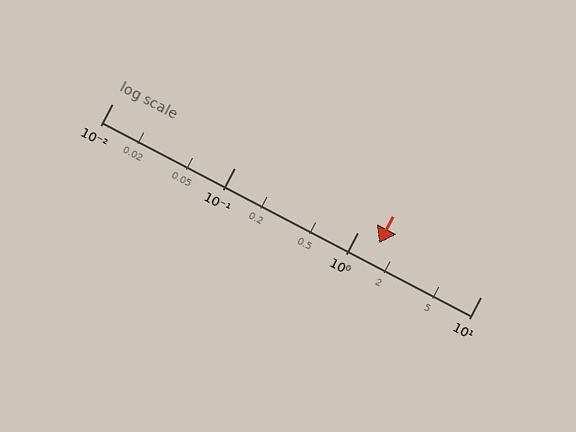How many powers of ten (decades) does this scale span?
The scale spans 3 decades, from 0.01 to 10.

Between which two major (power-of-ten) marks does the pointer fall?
The pointer is between 1 and 10.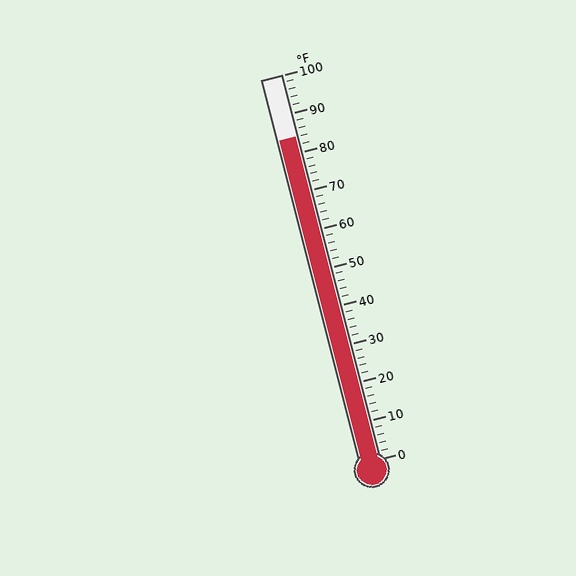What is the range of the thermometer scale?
The thermometer scale ranges from 0°F to 100°F.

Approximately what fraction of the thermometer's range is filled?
The thermometer is filled to approximately 85% of its range.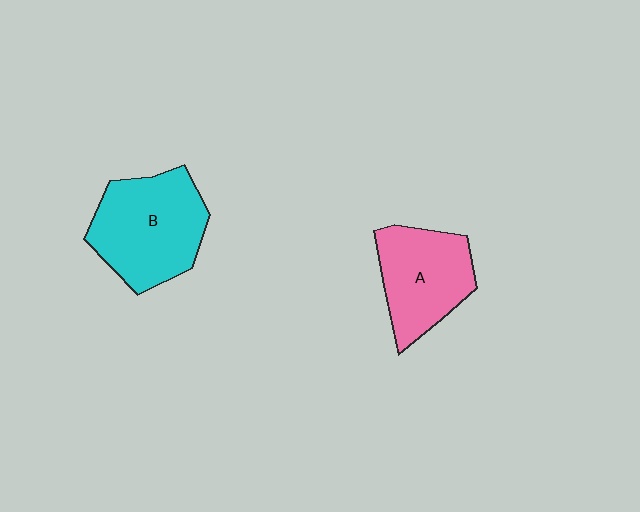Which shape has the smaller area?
Shape A (pink).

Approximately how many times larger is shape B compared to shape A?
Approximately 1.2 times.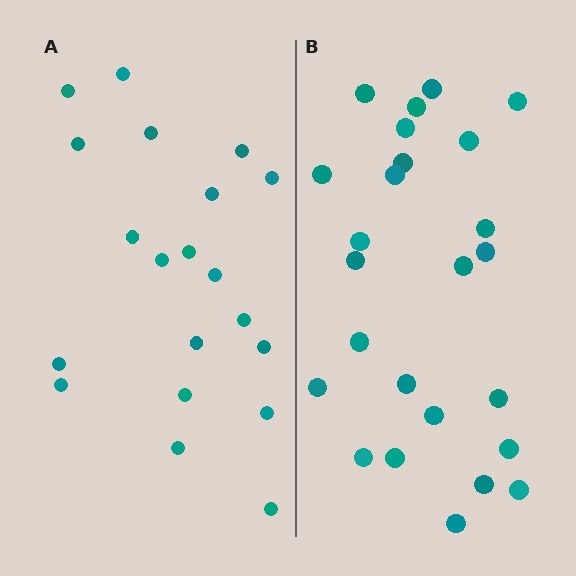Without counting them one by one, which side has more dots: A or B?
Region B (the right region) has more dots.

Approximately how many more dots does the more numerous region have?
Region B has about 5 more dots than region A.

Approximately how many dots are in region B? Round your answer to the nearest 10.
About 20 dots. (The exact count is 25, which rounds to 20.)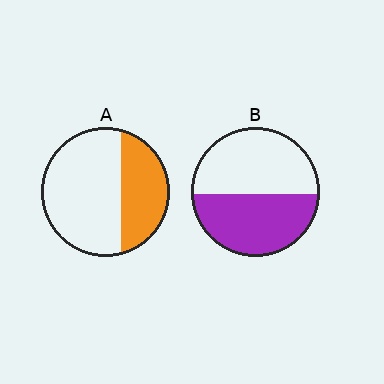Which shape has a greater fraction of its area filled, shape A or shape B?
Shape B.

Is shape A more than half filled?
No.